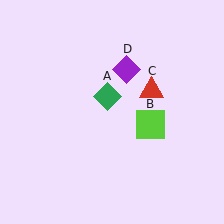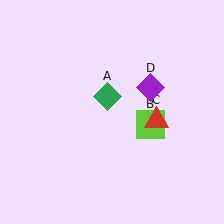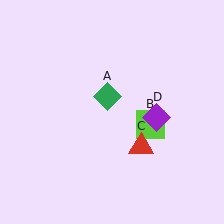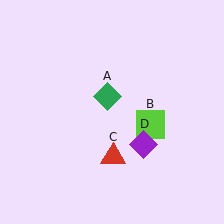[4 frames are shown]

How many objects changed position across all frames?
2 objects changed position: red triangle (object C), purple diamond (object D).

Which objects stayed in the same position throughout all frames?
Green diamond (object A) and lime square (object B) remained stationary.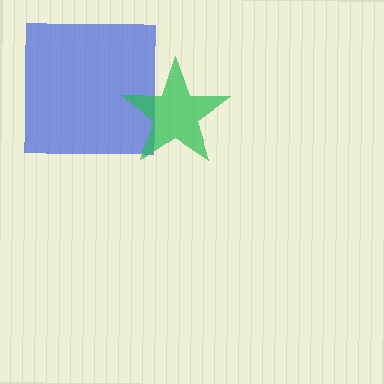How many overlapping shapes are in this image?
There are 2 overlapping shapes in the image.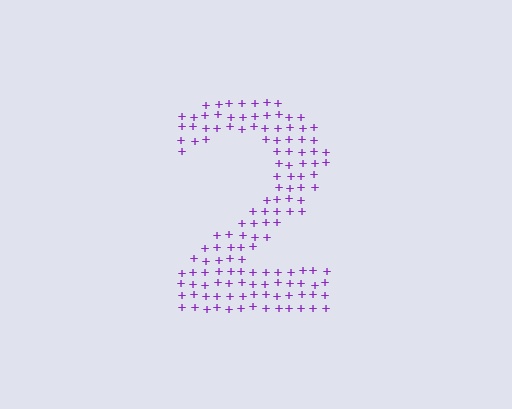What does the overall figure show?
The overall figure shows the digit 2.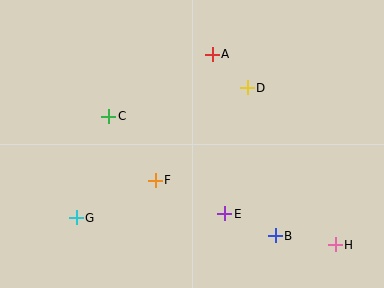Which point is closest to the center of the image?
Point F at (155, 180) is closest to the center.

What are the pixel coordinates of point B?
Point B is at (275, 236).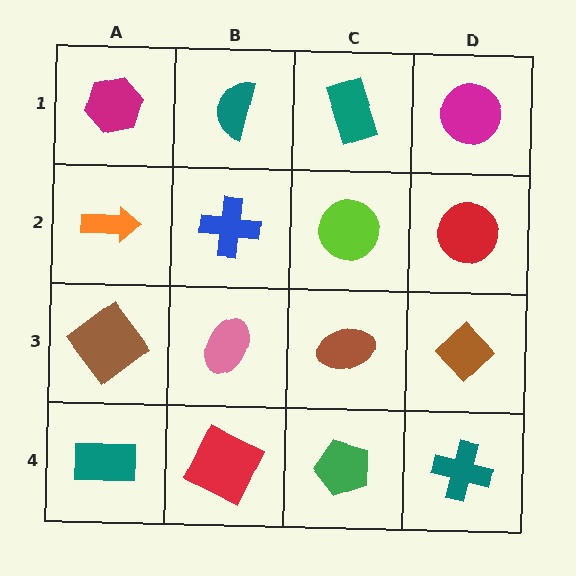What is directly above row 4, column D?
A brown diamond.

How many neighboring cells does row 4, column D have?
2.